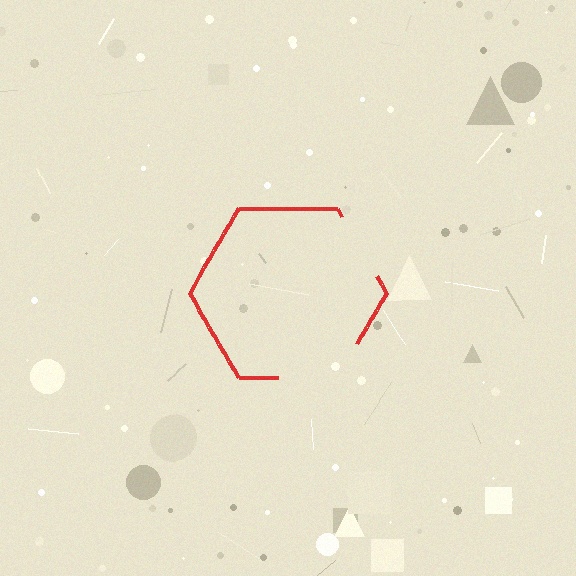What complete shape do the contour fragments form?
The contour fragments form a hexagon.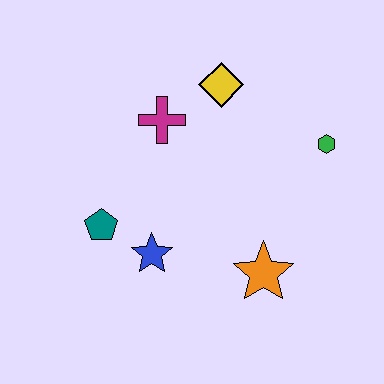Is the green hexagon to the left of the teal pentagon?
No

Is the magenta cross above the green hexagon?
Yes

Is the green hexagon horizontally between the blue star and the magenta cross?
No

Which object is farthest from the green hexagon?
The teal pentagon is farthest from the green hexagon.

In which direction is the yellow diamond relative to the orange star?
The yellow diamond is above the orange star.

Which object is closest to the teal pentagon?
The blue star is closest to the teal pentagon.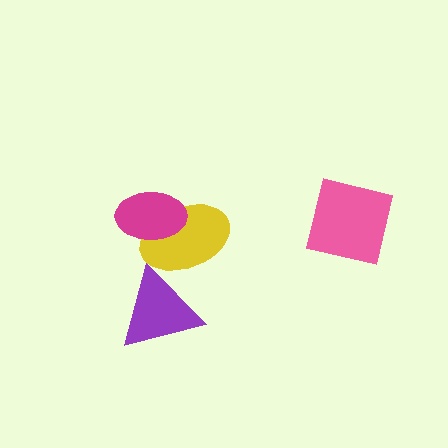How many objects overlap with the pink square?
0 objects overlap with the pink square.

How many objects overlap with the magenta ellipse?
1 object overlaps with the magenta ellipse.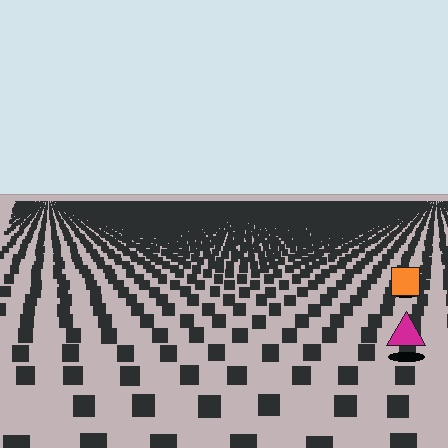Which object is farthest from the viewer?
The orange square is farthest from the viewer. It appears smaller and the ground texture around it is denser.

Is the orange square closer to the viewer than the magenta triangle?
No. The magenta triangle is closer — you can tell from the texture gradient: the ground texture is coarser near it.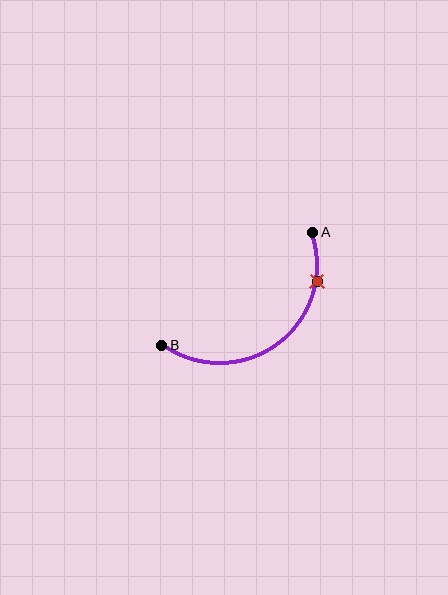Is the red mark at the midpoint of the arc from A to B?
No. The red mark lies on the arc but is closer to endpoint A. The arc midpoint would be at the point on the curve equidistant along the arc from both A and B.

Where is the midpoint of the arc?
The arc midpoint is the point on the curve farthest from the straight line joining A and B. It sits below and to the right of that line.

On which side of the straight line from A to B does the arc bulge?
The arc bulges below and to the right of the straight line connecting A and B.